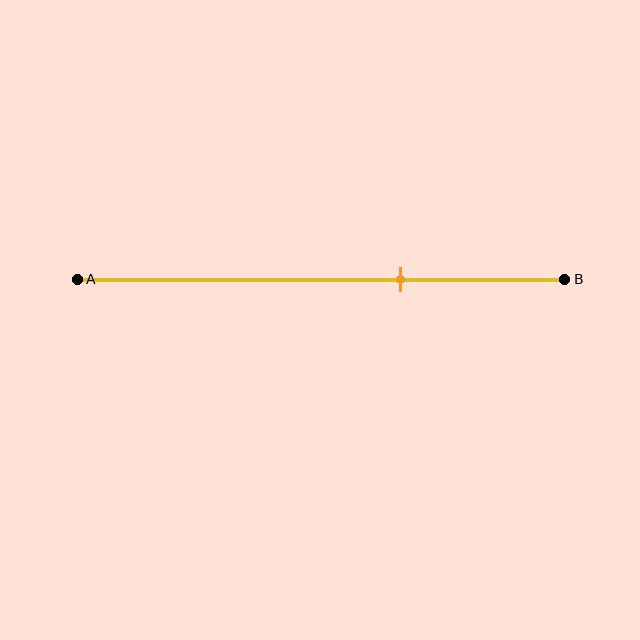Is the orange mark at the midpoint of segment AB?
No, the mark is at about 65% from A, not at the 50% midpoint.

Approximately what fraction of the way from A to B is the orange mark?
The orange mark is approximately 65% of the way from A to B.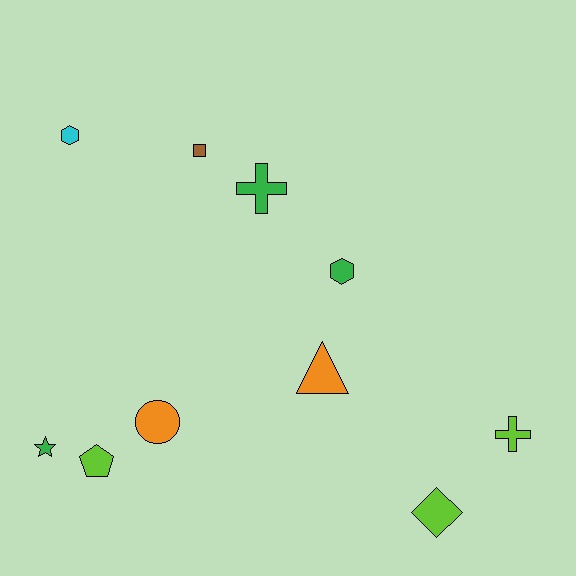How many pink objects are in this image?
There are no pink objects.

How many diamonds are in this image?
There is 1 diamond.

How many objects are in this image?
There are 10 objects.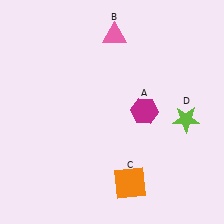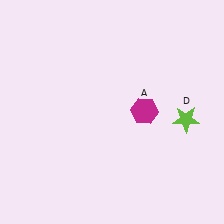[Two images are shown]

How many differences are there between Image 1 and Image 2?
There are 2 differences between the two images.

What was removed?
The pink triangle (B), the orange square (C) were removed in Image 2.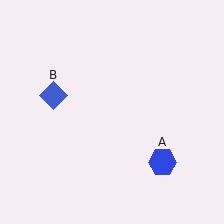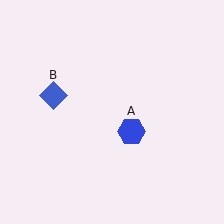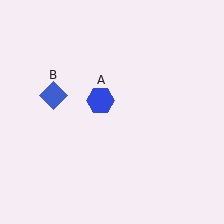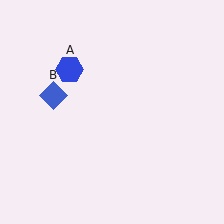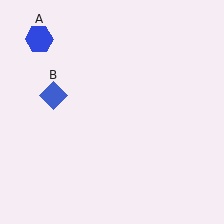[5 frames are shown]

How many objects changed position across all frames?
1 object changed position: blue hexagon (object A).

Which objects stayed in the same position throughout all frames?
Blue diamond (object B) remained stationary.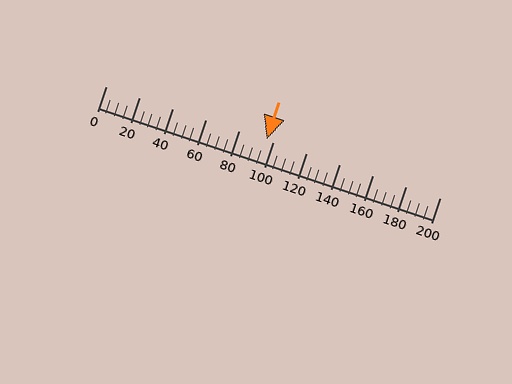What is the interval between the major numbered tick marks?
The major tick marks are spaced 20 units apart.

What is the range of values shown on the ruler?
The ruler shows values from 0 to 200.